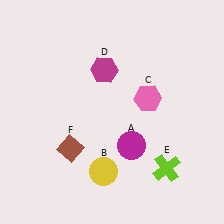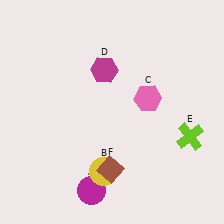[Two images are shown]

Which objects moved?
The objects that moved are: the magenta circle (A), the lime cross (E), the brown diamond (F).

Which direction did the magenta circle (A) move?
The magenta circle (A) moved down.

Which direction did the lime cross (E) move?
The lime cross (E) moved up.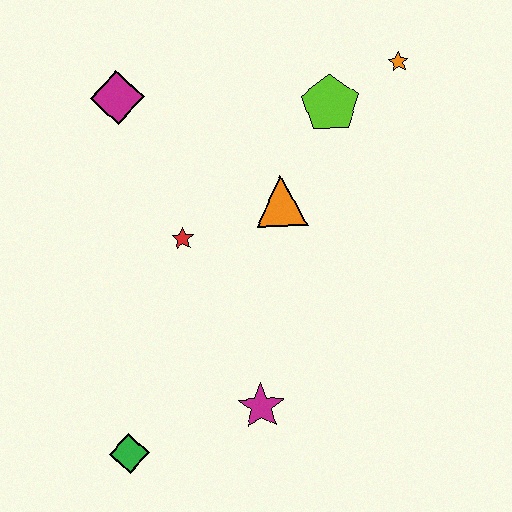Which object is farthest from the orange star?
The green diamond is farthest from the orange star.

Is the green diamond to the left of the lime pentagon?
Yes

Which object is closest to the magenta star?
The green diamond is closest to the magenta star.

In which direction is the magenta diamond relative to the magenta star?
The magenta diamond is above the magenta star.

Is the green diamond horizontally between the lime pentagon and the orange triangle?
No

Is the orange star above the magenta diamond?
Yes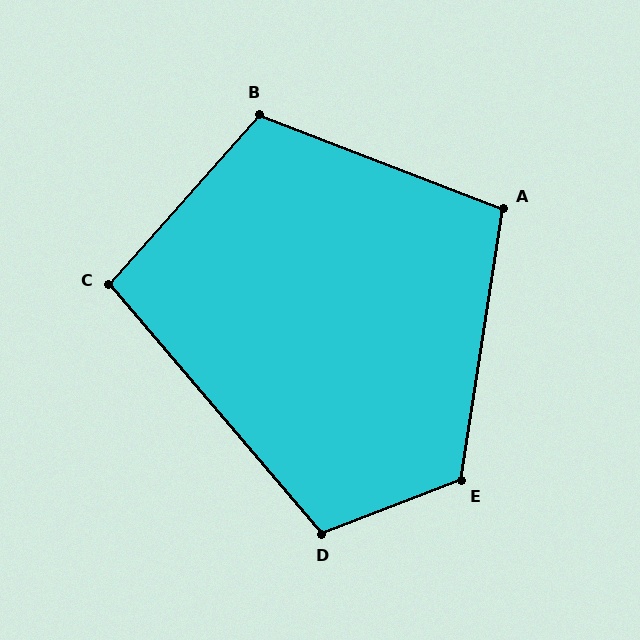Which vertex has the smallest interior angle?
C, at approximately 98 degrees.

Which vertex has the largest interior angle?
E, at approximately 120 degrees.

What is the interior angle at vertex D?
Approximately 110 degrees (obtuse).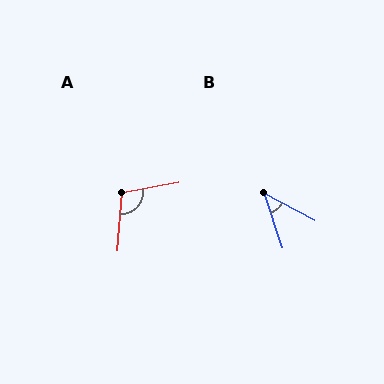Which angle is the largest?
A, at approximately 105 degrees.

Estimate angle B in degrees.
Approximately 43 degrees.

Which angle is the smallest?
B, at approximately 43 degrees.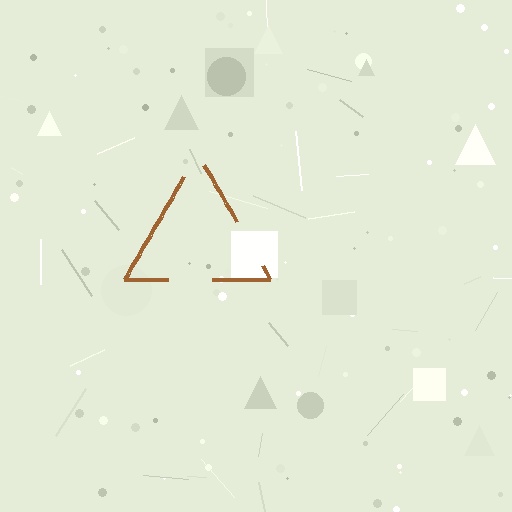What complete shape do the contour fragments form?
The contour fragments form a triangle.